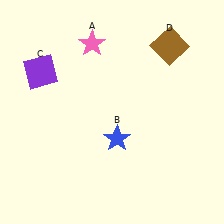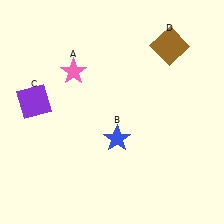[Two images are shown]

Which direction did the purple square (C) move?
The purple square (C) moved down.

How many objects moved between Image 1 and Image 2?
2 objects moved between the two images.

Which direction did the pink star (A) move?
The pink star (A) moved down.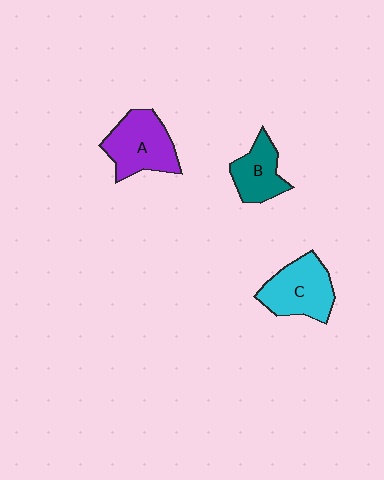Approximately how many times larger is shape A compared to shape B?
Approximately 1.4 times.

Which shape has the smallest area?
Shape B (teal).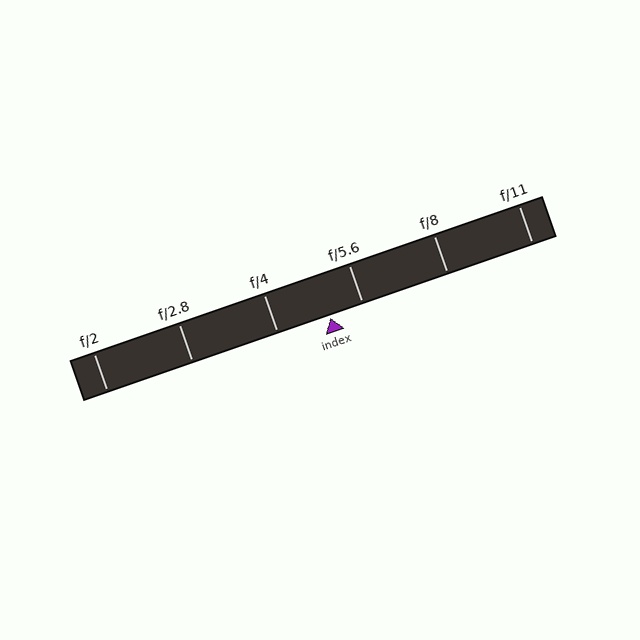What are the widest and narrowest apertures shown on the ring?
The widest aperture shown is f/2 and the narrowest is f/11.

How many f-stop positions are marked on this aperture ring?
There are 6 f-stop positions marked.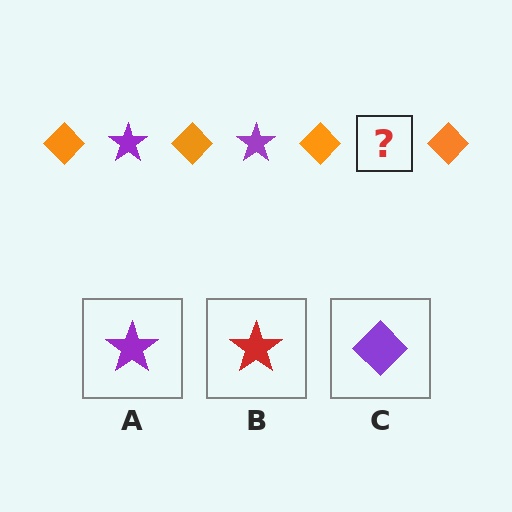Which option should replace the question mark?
Option A.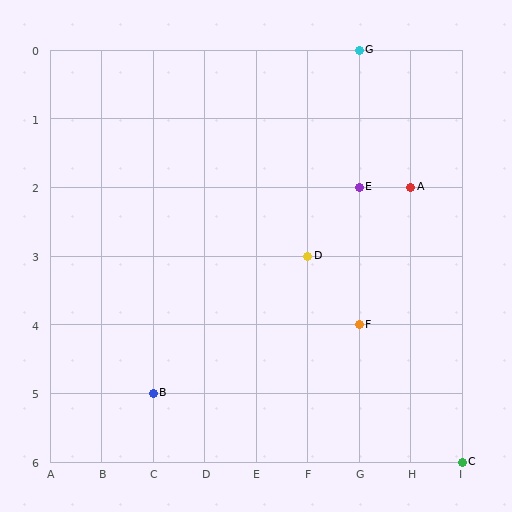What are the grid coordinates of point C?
Point C is at grid coordinates (I, 6).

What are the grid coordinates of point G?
Point G is at grid coordinates (G, 0).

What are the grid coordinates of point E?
Point E is at grid coordinates (G, 2).